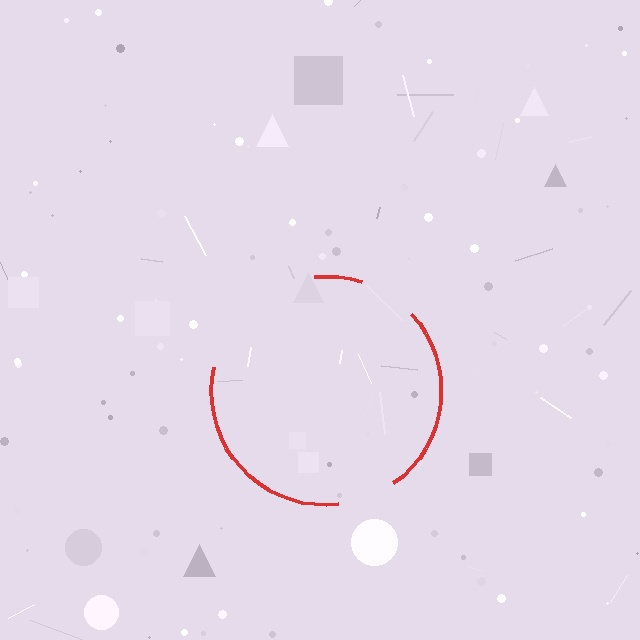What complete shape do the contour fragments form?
The contour fragments form a circle.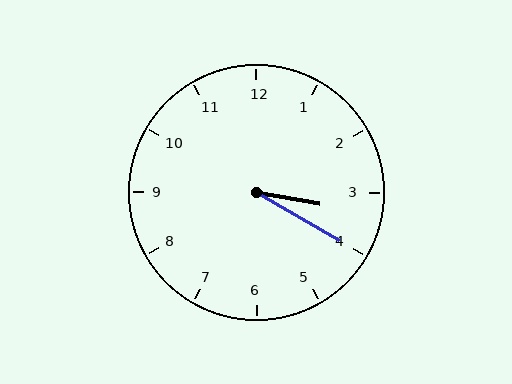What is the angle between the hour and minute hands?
Approximately 20 degrees.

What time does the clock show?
3:20.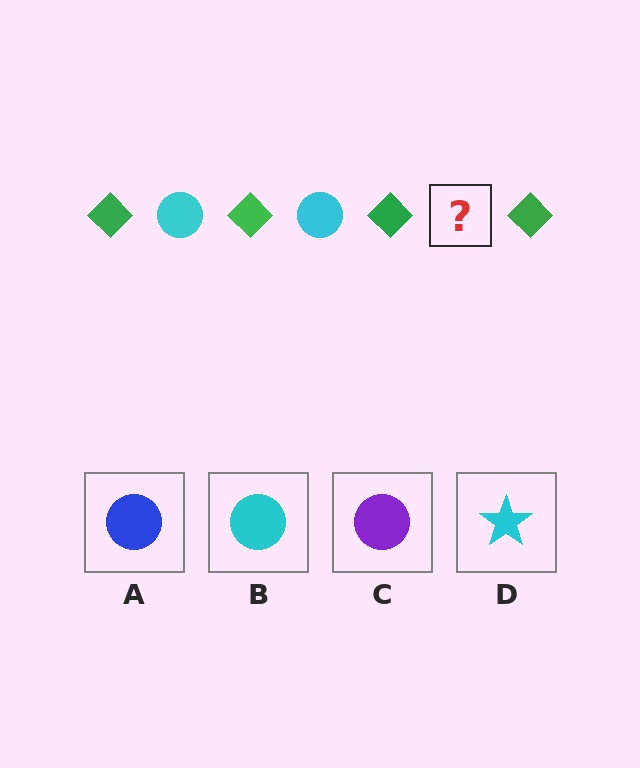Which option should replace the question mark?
Option B.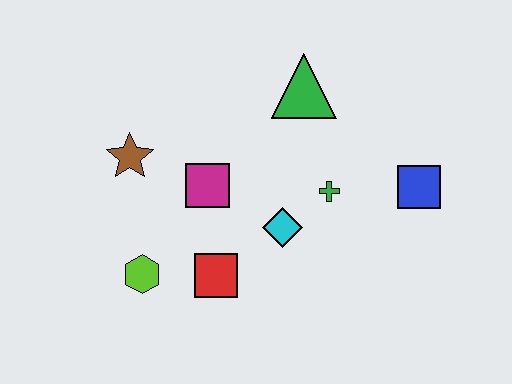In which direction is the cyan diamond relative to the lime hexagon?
The cyan diamond is to the right of the lime hexagon.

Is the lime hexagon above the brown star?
No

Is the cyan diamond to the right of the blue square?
No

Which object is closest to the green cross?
The cyan diamond is closest to the green cross.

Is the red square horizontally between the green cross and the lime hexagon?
Yes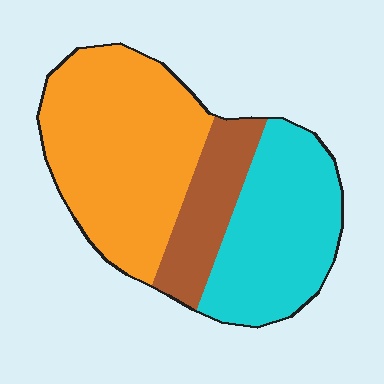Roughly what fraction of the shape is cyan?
Cyan covers around 35% of the shape.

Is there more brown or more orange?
Orange.